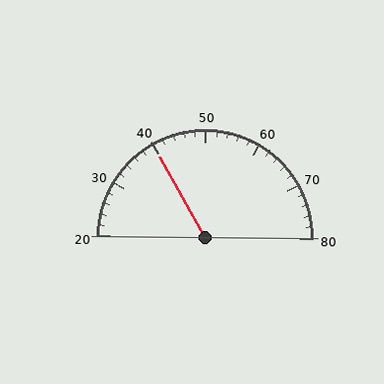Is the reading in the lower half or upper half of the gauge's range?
The reading is in the lower half of the range (20 to 80).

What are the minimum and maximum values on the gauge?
The gauge ranges from 20 to 80.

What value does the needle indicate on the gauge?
The needle indicates approximately 40.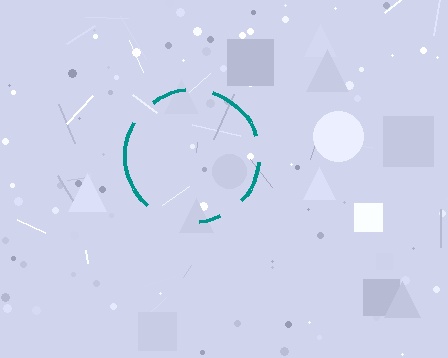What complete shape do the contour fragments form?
The contour fragments form a circle.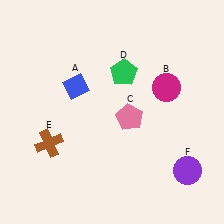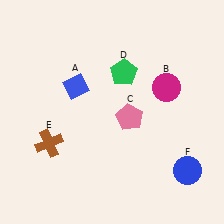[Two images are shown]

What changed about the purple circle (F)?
In Image 1, F is purple. In Image 2, it changed to blue.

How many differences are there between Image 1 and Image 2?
There is 1 difference between the two images.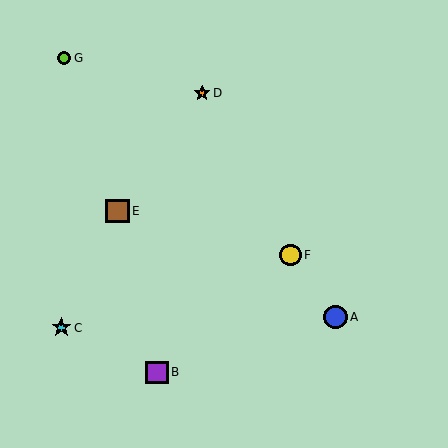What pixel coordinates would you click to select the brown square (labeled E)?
Click at (117, 211) to select the brown square E.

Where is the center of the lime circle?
The center of the lime circle is at (64, 58).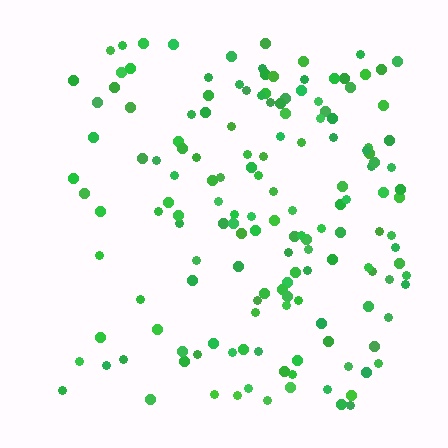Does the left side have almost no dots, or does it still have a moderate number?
Still a moderate number, just noticeably fewer than the right.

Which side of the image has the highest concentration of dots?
The right.